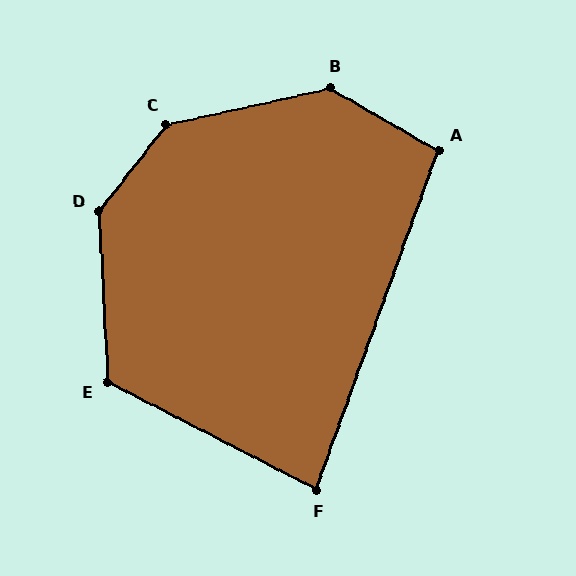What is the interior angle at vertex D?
Approximately 139 degrees (obtuse).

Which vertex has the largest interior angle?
C, at approximately 140 degrees.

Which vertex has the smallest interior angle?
F, at approximately 83 degrees.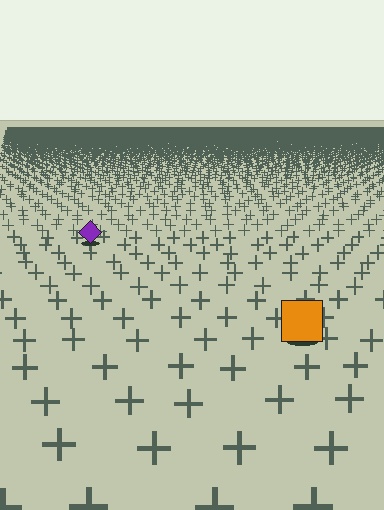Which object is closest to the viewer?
The orange square is closest. The texture marks near it are larger and more spread out.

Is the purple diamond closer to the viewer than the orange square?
No. The orange square is closer — you can tell from the texture gradient: the ground texture is coarser near it.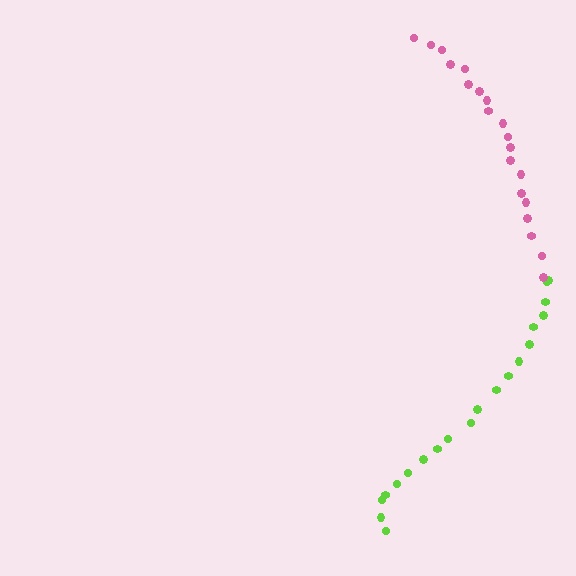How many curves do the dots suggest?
There are 2 distinct paths.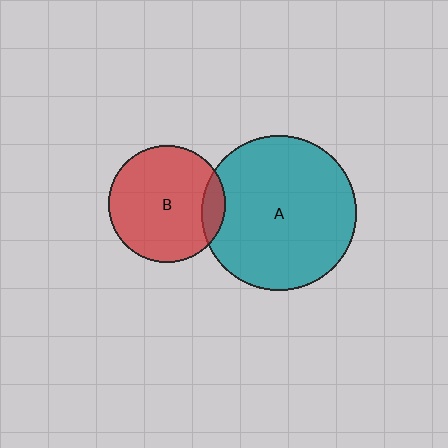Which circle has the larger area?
Circle A (teal).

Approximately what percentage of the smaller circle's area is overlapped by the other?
Approximately 10%.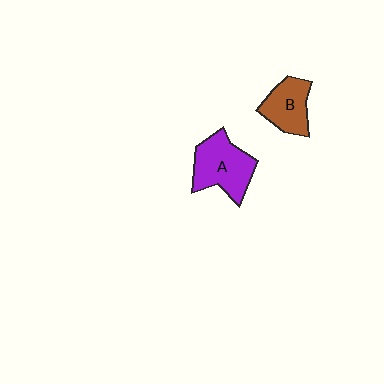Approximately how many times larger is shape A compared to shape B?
Approximately 1.4 times.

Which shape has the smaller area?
Shape B (brown).